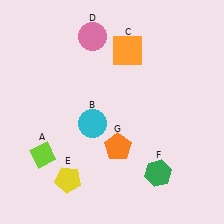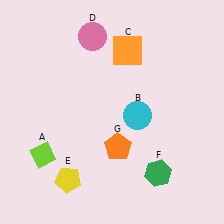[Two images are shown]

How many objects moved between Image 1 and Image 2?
1 object moved between the two images.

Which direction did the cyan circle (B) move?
The cyan circle (B) moved right.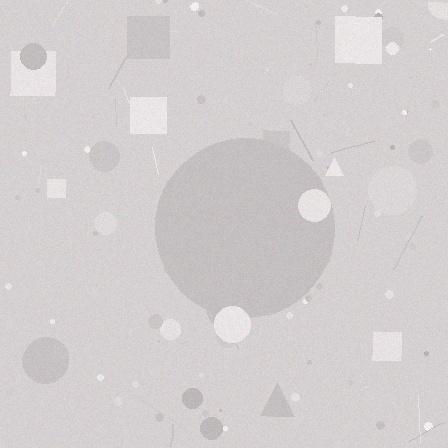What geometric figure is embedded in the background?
A circle is embedded in the background.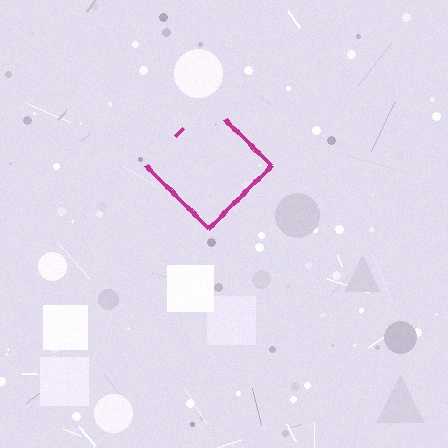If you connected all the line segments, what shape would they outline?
They would outline a diamond.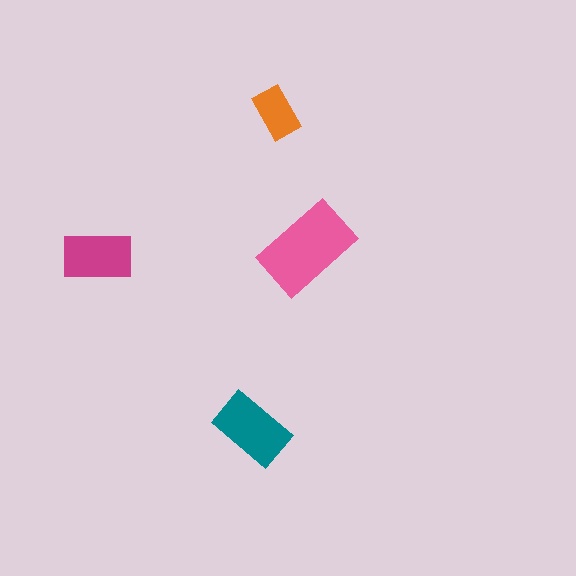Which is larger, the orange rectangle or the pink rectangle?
The pink one.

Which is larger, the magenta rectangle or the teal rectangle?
The teal one.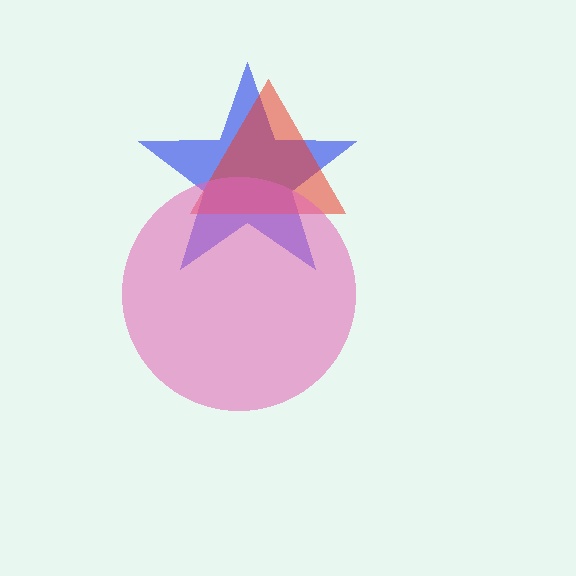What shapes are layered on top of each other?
The layered shapes are: a blue star, a red triangle, a pink circle.